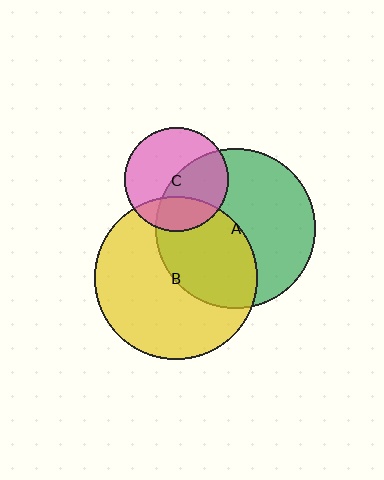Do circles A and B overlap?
Yes.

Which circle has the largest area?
Circle B (yellow).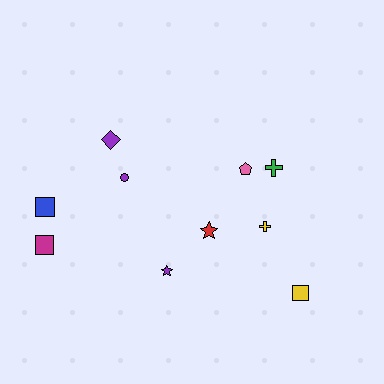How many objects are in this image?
There are 10 objects.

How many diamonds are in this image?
There is 1 diamond.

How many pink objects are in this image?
There is 1 pink object.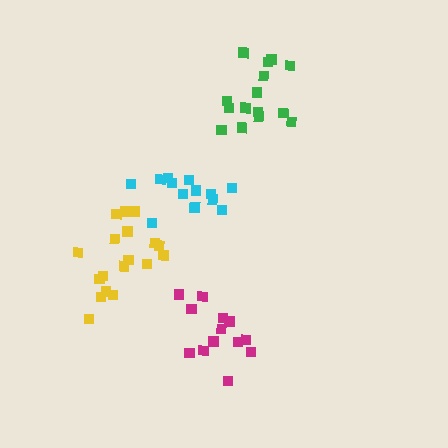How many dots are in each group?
Group 1: 18 dots, Group 2: 15 dots, Group 3: 13 dots, Group 4: 13 dots (59 total).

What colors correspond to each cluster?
The clusters are colored: yellow, green, magenta, cyan.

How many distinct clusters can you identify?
There are 4 distinct clusters.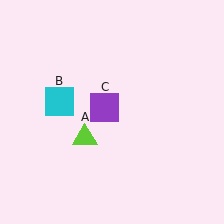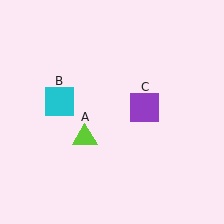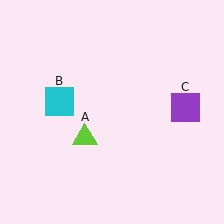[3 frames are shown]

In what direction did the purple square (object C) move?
The purple square (object C) moved right.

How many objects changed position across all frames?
1 object changed position: purple square (object C).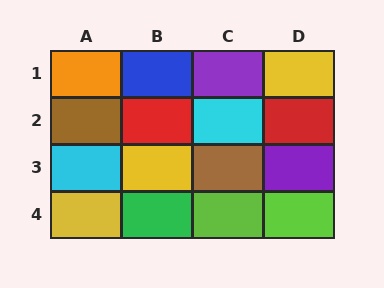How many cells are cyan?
2 cells are cyan.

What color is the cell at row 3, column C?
Brown.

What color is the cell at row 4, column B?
Green.